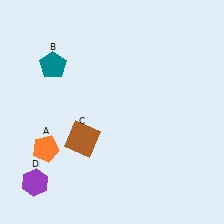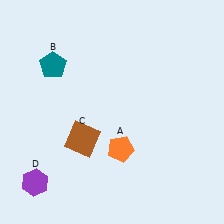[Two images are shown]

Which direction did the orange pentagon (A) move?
The orange pentagon (A) moved right.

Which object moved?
The orange pentagon (A) moved right.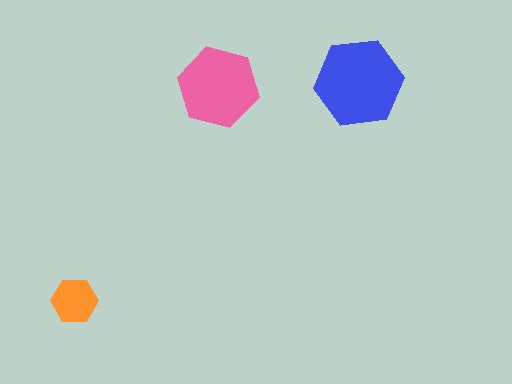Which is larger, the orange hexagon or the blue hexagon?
The blue one.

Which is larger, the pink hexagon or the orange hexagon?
The pink one.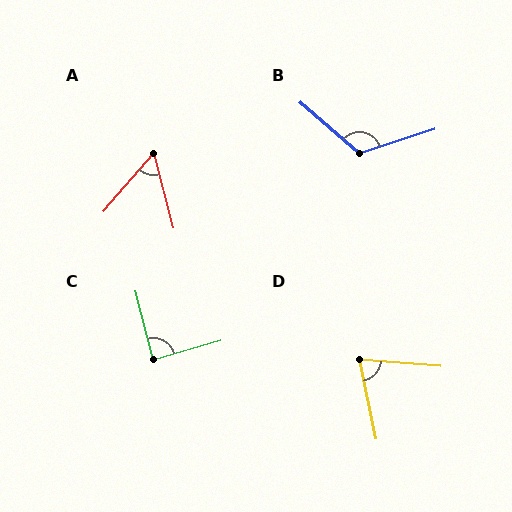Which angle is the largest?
B, at approximately 121 degrees.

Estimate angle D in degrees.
Approximately 74 degrees.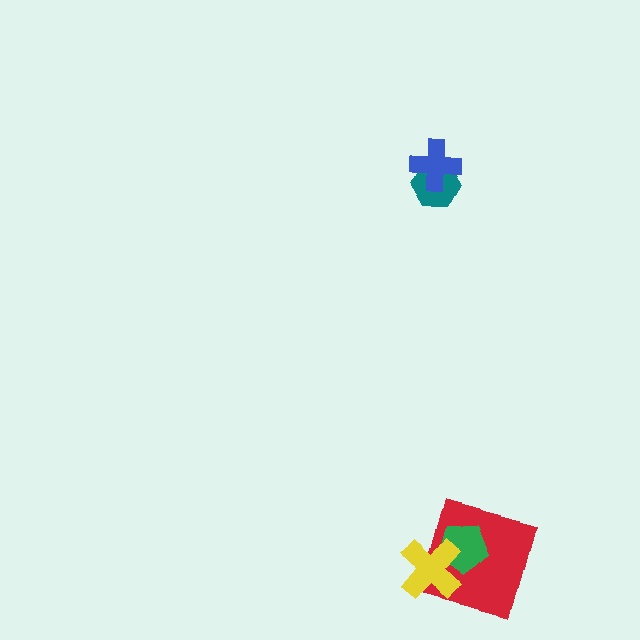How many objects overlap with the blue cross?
1 object overlaps with the blue cross.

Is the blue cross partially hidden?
No, no other shape covers it.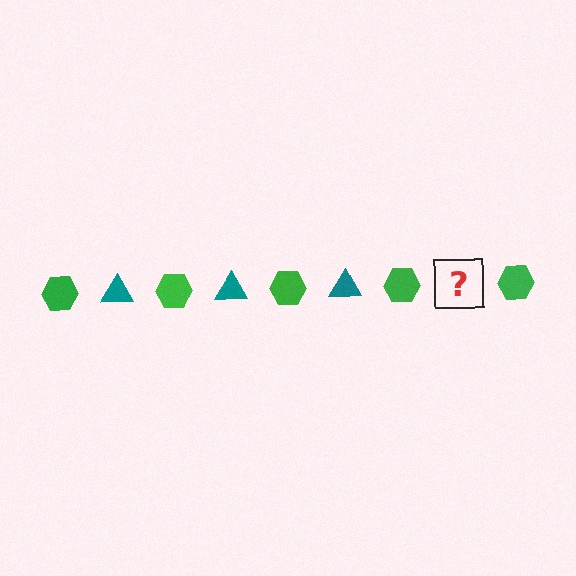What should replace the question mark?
The question mark should be replaced with a teal triangle.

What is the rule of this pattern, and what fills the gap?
The rule is that the pattern alternates between green hexagon and teal triangle. The gap should be filled with a teal triangle.